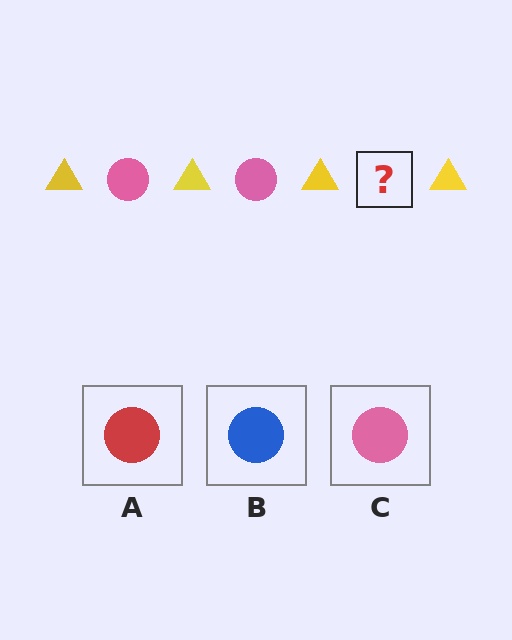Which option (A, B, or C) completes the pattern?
C.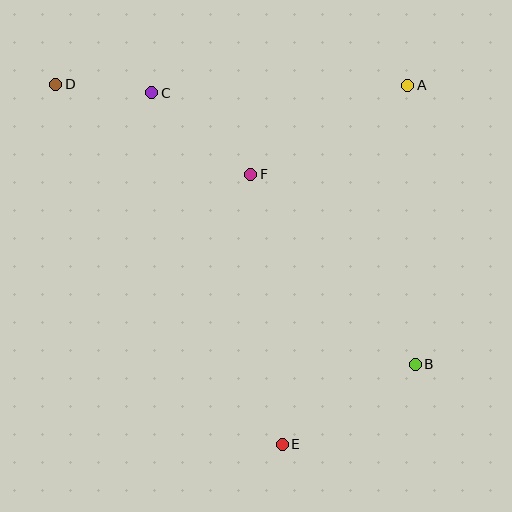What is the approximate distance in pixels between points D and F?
The distance between D and F is approximately 215 pixels.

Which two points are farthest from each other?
Points B and D are farthest from each other.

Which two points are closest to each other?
Points C and D are closest to each other.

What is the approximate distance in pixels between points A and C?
The distance between A and C is approximately 257 pixels.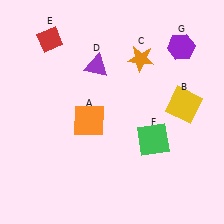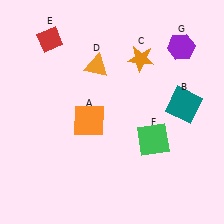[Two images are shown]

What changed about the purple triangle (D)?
In Image 1, D is purple. In Image 2, it changed to orange.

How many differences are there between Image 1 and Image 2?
There are 2 differences between the two images.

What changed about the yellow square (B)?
In Image 1, B is yellow. In Image 2, it changed to teal.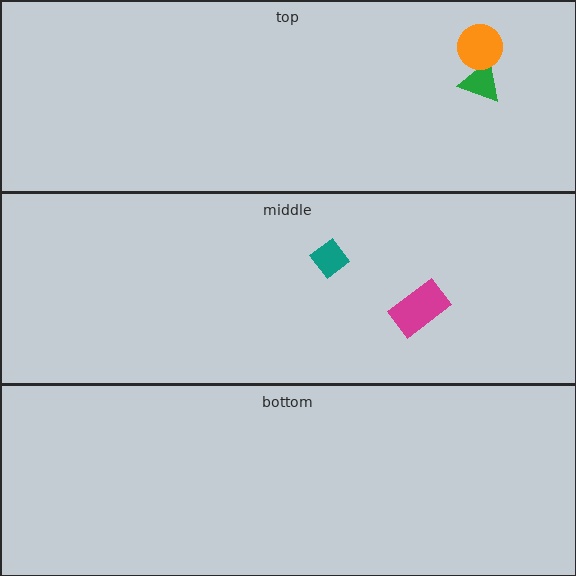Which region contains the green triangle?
The top region.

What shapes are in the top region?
The green triangle, the orange circle.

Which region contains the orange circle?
The top region.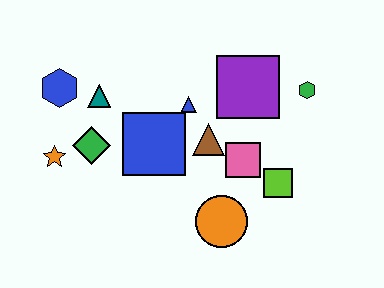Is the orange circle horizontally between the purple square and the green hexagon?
No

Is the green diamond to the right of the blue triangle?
No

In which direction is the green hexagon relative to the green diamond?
The green hexagon is to the right of the green diamond.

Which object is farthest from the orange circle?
The blue hexagon is farthest from the orange circle.